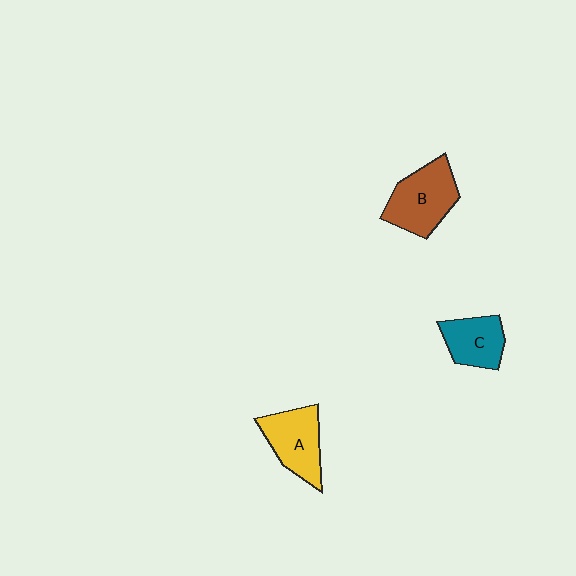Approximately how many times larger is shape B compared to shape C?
Approximately 1.4 times.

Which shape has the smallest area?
Shape C (teal).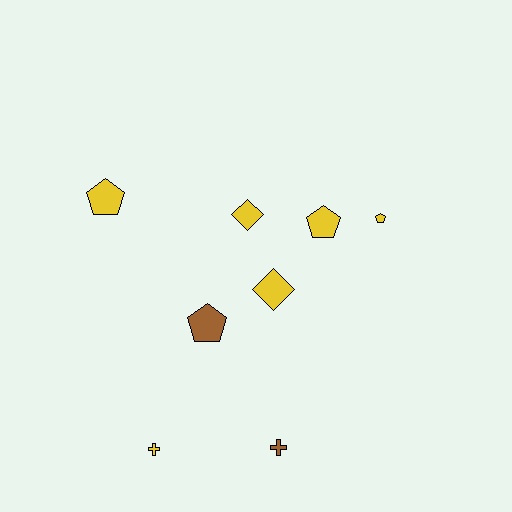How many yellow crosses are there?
There is 1 yellow cross.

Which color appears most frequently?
Yellow, with 6 objects.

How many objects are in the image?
There are 8 objects.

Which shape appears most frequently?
Pentagon, with 4 objects.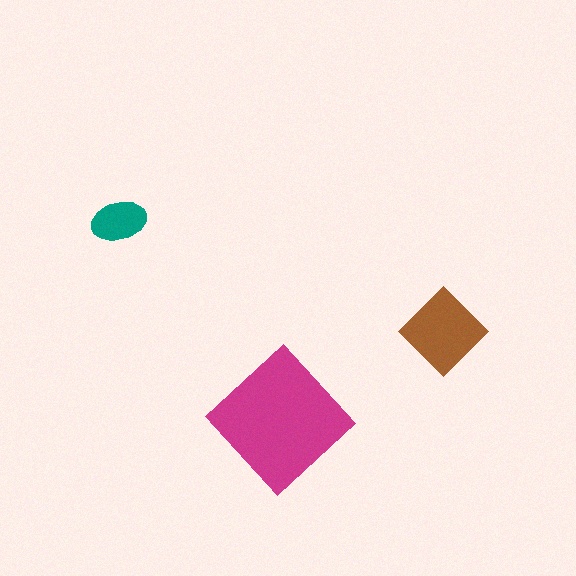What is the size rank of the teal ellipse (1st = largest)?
3rd.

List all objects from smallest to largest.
The teal ellipse, the brown diamond, the magenta diamond.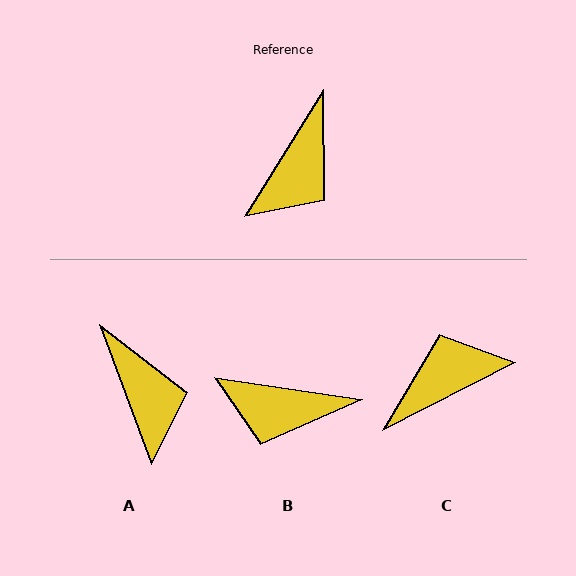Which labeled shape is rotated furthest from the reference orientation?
C, about 149 degrees away.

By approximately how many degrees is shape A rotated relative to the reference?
Approximately 52 degrees counter-clockwise.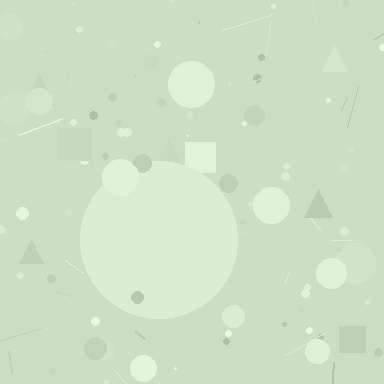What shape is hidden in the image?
A circle is hidden in the image.